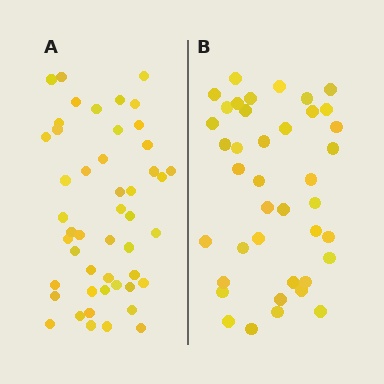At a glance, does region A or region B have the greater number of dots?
Region A (the left region) has more dots.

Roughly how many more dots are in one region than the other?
Region A has roughly 8 or so more dots than region B.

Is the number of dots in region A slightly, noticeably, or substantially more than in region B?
Region A has only slightly more — the two regions are fairly close. The ratio is roughly 1.2 to 1.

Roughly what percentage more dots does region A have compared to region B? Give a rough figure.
About 20% more.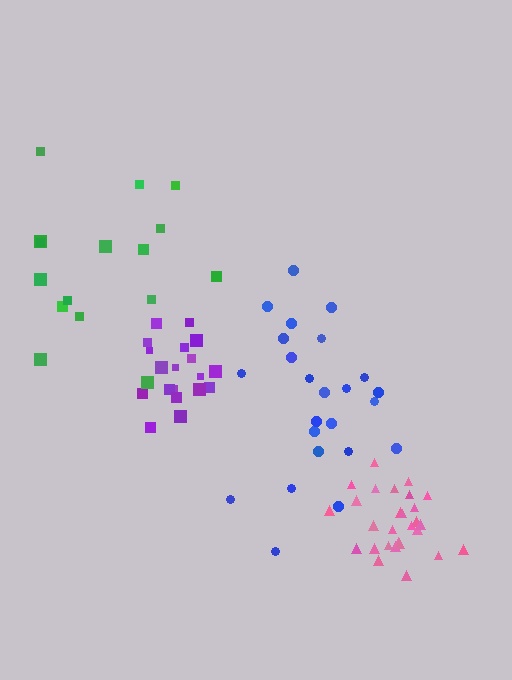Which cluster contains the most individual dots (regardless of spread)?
Pink (29).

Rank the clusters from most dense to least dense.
pink, purple, blue, green.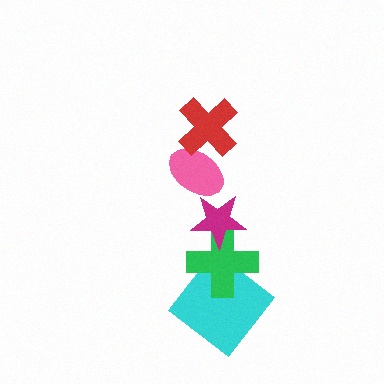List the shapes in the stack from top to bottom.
From top to bottom: the red cross, the pink ellipse, the magenta star, the green cross, the cyan diamond.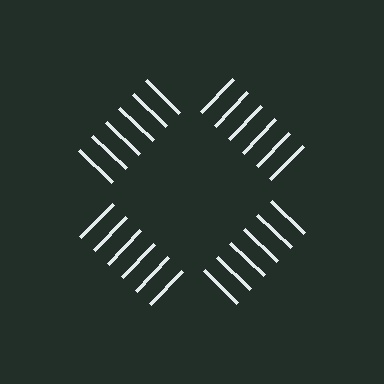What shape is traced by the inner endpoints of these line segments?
An illusory square — the line segments terminate on its edges but no continuous stroke is drawn.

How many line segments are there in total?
24 — 6 along each of the 4 edges.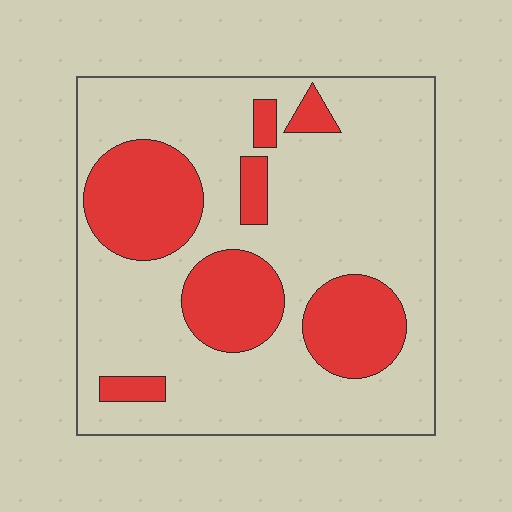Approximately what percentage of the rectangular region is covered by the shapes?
Approximately 25%.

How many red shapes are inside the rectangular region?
7.